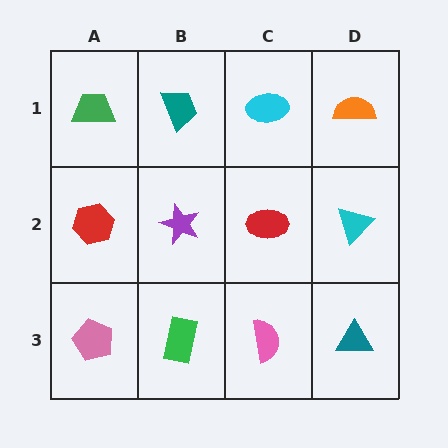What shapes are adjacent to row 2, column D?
An orange semicircle (row 1, column D), a teal triangle (row 3, column D), a red ellipse (row 2, column C).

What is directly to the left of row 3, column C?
A green rectangle.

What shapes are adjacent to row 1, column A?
A red hexagon (row 2, column A), a teal trapezoid (row 1, column B).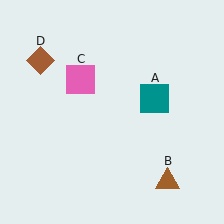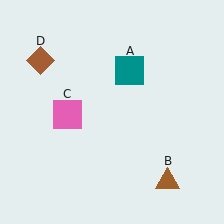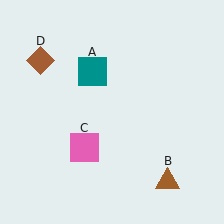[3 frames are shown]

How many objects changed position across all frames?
2 objects changed position: teal square (object A), pink square (object C).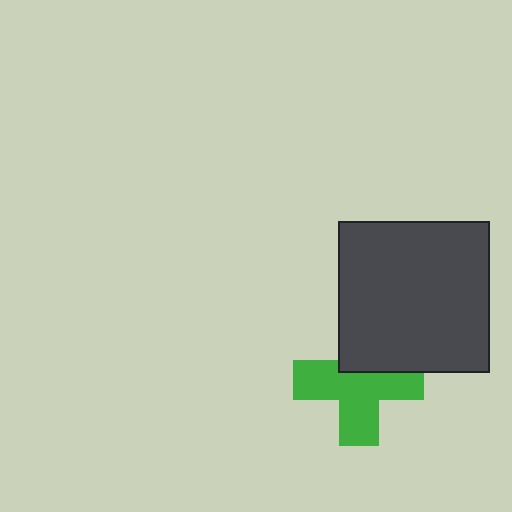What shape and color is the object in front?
The object in front is a dark gray square.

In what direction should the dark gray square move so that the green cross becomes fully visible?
The dark gray square should move up. That is the shortest direction to clear the overlap and leave the green cross fully visible.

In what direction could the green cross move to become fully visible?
The green cross could move down. That would shift it out from behind the dark gray square entirely.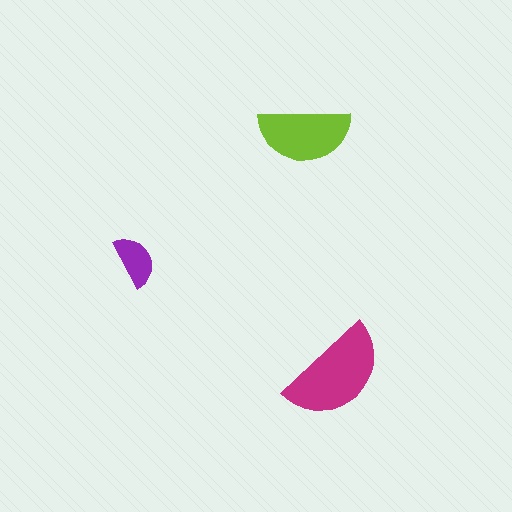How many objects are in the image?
There are 3 objects in the image.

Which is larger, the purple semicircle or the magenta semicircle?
The magenta one.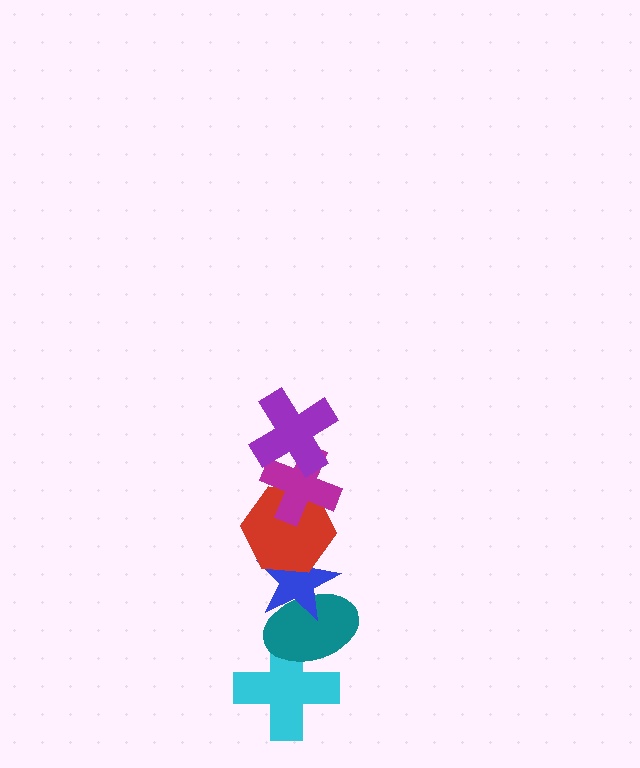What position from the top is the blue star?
The blue star is 4th from the top.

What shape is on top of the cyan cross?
The teal ellipse is on top of the cyan cross.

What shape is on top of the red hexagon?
The magenta cross is on top of the red hexagon.